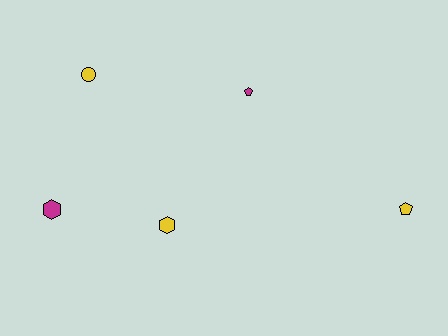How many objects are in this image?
There are 5 objects.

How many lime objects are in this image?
There are no lime objects.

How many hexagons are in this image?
There are 2 hexagons.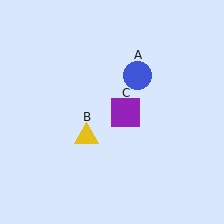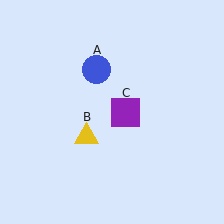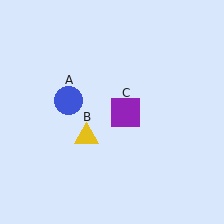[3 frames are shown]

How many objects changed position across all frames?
1 object changed position: blue circle (object A).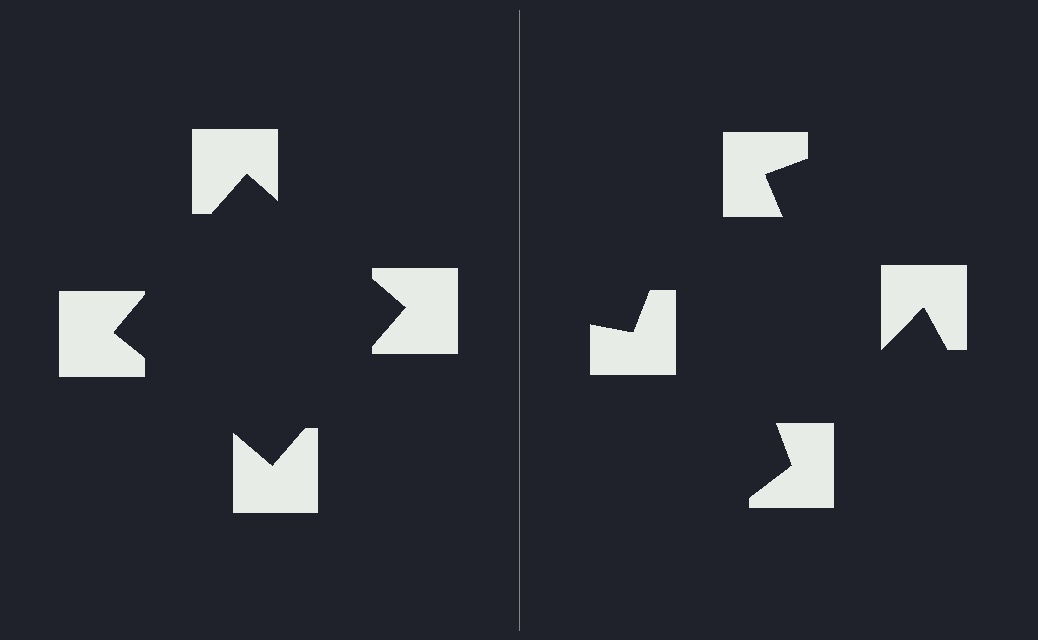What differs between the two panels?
The notched squares are positioned identically on both sides; only the wedge orientations differ. On the left they align to a square; on the right they are misaligned.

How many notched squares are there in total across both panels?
8 — 4 on each side.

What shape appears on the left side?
An illusory square.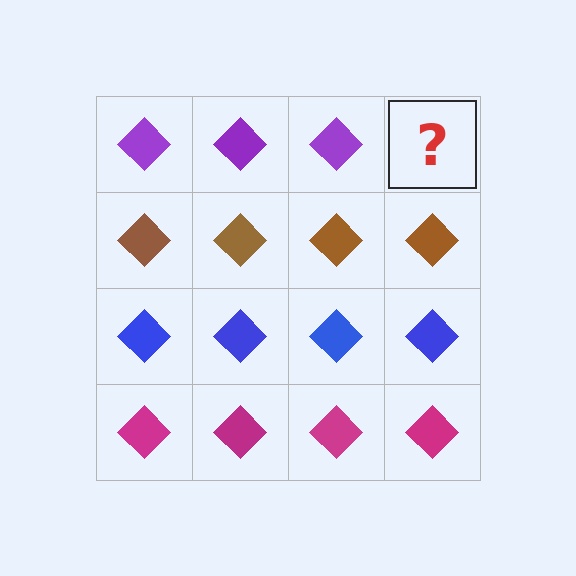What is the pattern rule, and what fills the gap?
The rule is that each row has a consistent color. The gap should be filled with a purple diamond.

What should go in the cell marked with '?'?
The missing cell should contain a purple diamond.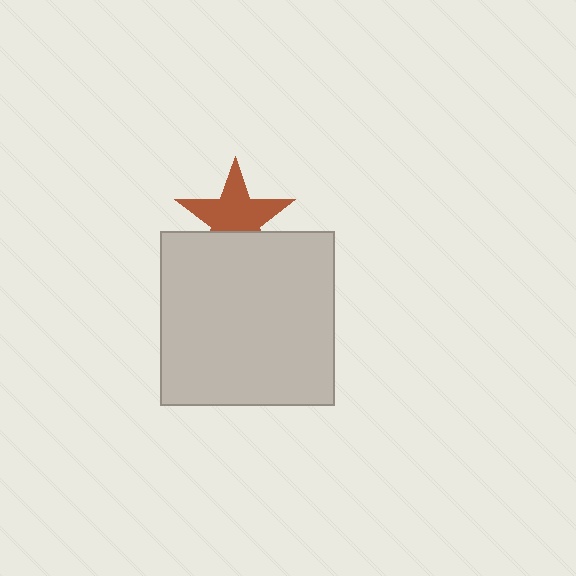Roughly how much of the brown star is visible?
Most of it is visible (roughly 68%).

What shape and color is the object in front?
The object in front is a light gray square.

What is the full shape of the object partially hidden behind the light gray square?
The partially hidden object is a brown star.